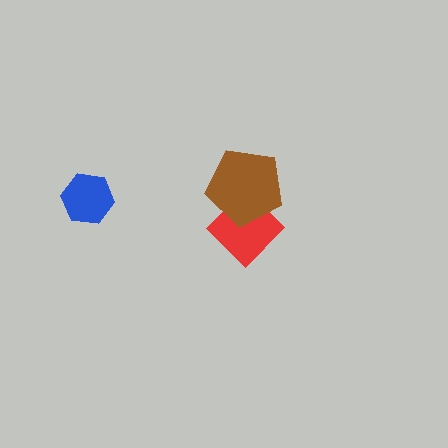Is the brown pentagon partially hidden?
No, no other shape covers it.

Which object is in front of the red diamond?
The brown pentagon is in front of the red diamond.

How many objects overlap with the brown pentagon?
1 object overlaps with the brown pentagon.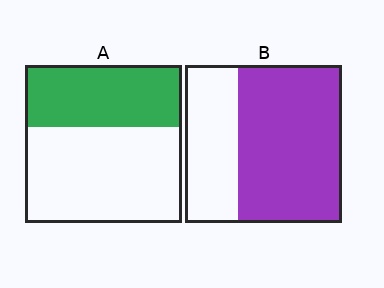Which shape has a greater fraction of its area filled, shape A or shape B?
Shape B.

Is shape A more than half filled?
No.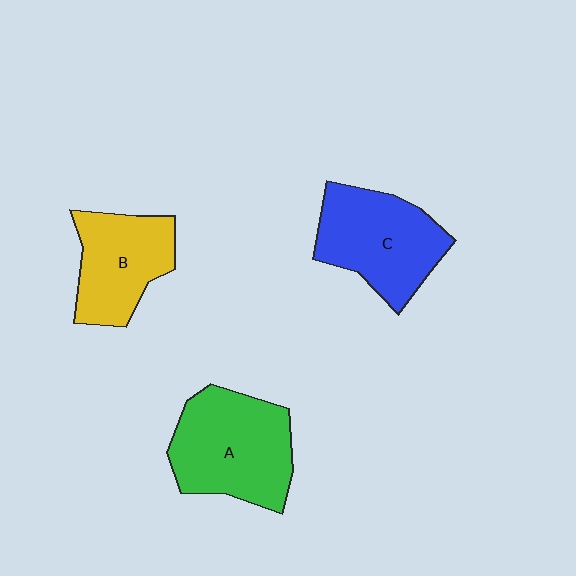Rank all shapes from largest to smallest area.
From largest to smallest: A (green), C (blue), B (yellow).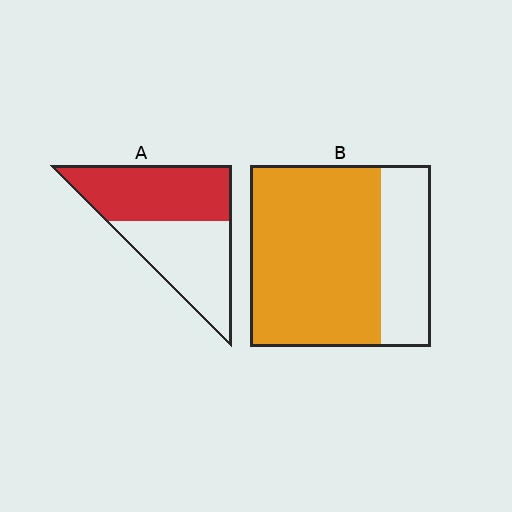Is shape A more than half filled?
Roughly half.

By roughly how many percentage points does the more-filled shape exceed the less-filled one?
By roughly 20 percentage points (B over A).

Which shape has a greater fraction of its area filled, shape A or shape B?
Shape B.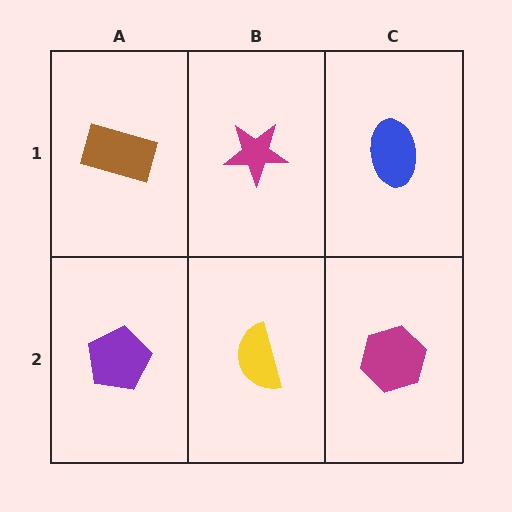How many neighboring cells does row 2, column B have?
3.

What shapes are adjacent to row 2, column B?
A magenta star (row 1, column B), a purple pentagon (row 2, column A), a magenta hexagon (row 2, column C).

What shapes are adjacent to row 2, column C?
A blue ellipse (row 1, column C), a yellow semicircle (row 2, column B).